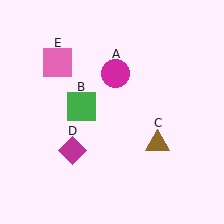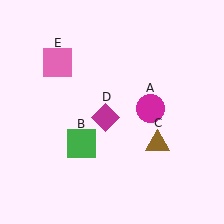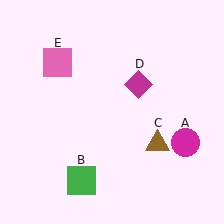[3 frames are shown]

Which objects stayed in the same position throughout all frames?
Brown triangle (object C) and pink square (object E) remained stationary.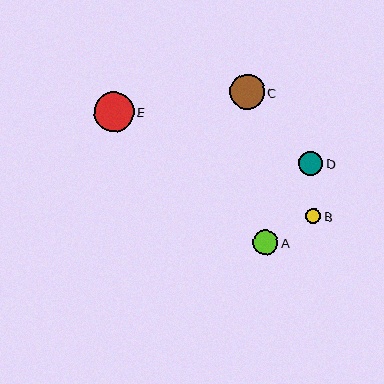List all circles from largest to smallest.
From largest to smallest: E, C, A, D, B.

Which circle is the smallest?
Circle B is the smallest with a size of approximately 15 pixels.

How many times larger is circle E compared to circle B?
Circle E is approximately 2.6 times the size of circle B.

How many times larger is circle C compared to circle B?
Circle C is approximately 2.3 times the size of circle B.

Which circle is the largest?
Circle E is the largest with a size of approximately 39 pixels.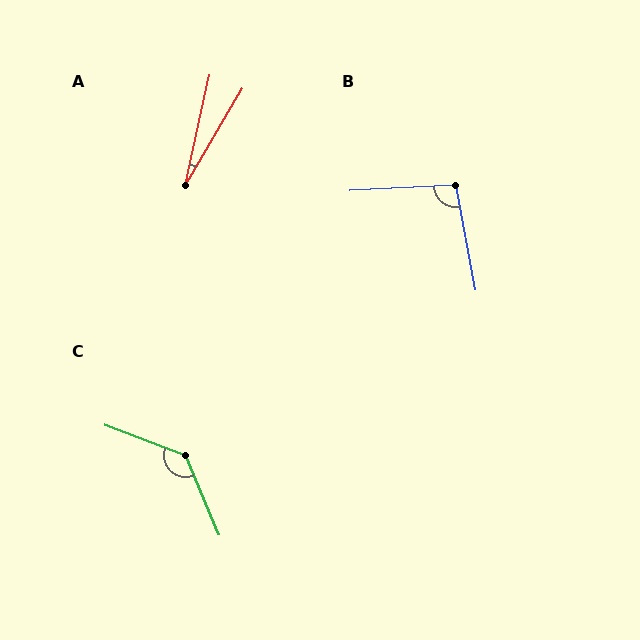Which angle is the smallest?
A, at approximately 19 degrees.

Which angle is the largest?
C, at approximately 134 degrees.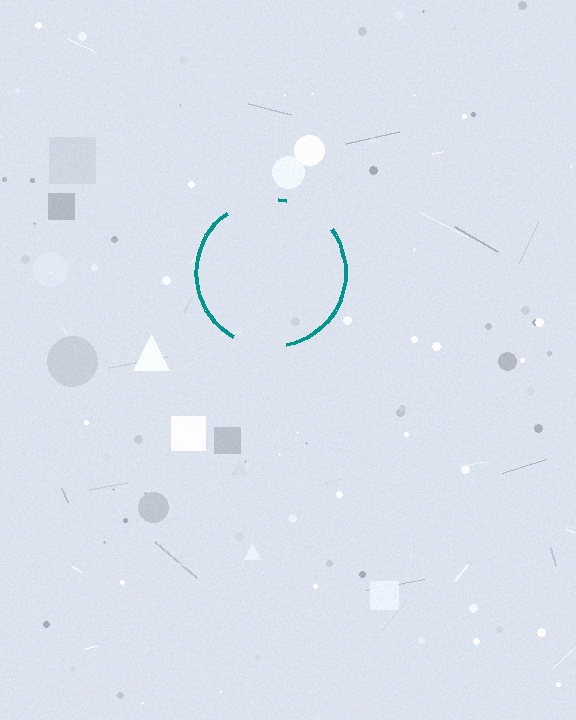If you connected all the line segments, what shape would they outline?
They would outline a circle.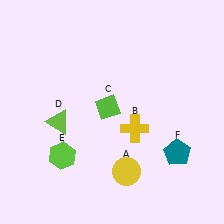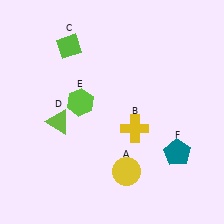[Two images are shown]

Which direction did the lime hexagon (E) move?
The lime hexagon (E) moved up.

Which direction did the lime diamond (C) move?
The lime diamond (C) moved up.